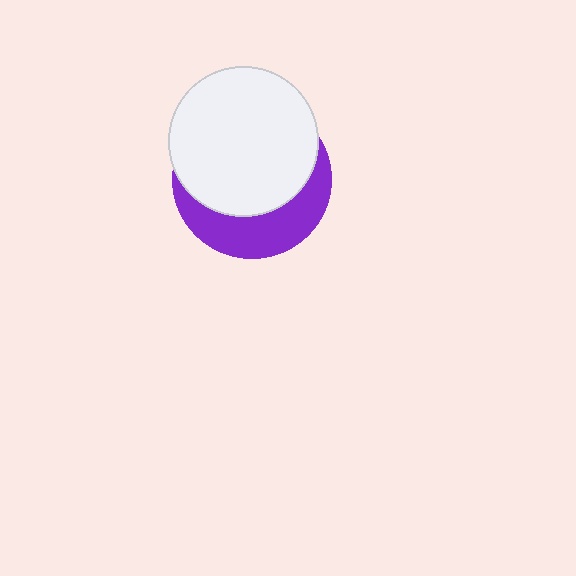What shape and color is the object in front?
The object in front is a white circle.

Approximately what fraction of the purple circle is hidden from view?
Roughly 65% of the purple circle is hidden behind the white circle.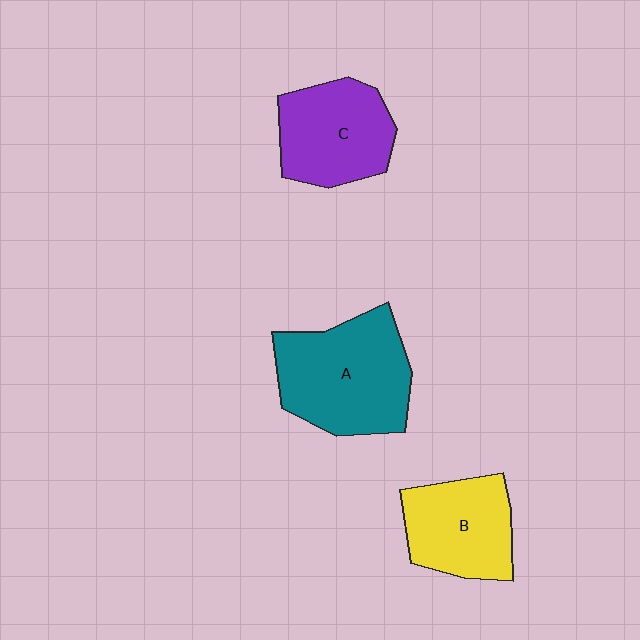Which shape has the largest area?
Shape A (teal).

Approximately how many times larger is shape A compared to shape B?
Approximately 1.4 times.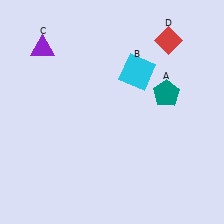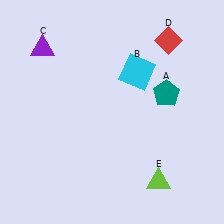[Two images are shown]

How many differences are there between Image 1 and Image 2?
There is 1 difference between the two images.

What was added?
A lime triangle (E) was added in Image 2.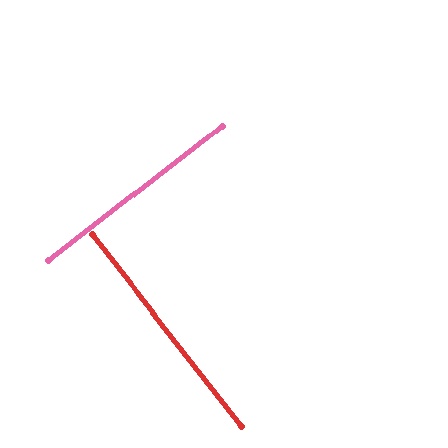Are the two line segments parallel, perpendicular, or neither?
Perpendicular — they meet at approximately 90°.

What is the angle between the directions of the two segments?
Approximately 90 degrees.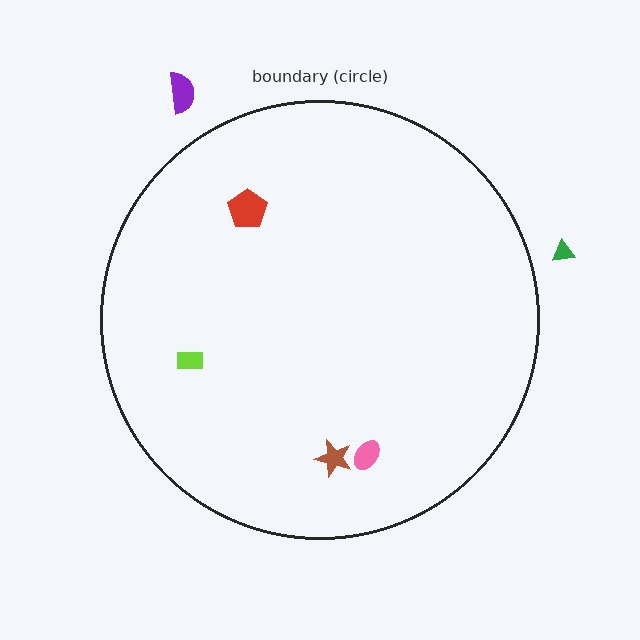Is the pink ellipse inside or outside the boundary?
Inside.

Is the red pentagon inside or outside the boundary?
Inside.